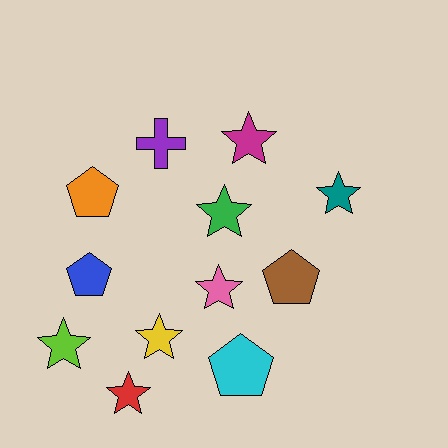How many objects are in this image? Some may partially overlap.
There are 12 objects.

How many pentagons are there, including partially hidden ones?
There are 4 pentagons.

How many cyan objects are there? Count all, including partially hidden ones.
There is 1 cyan object.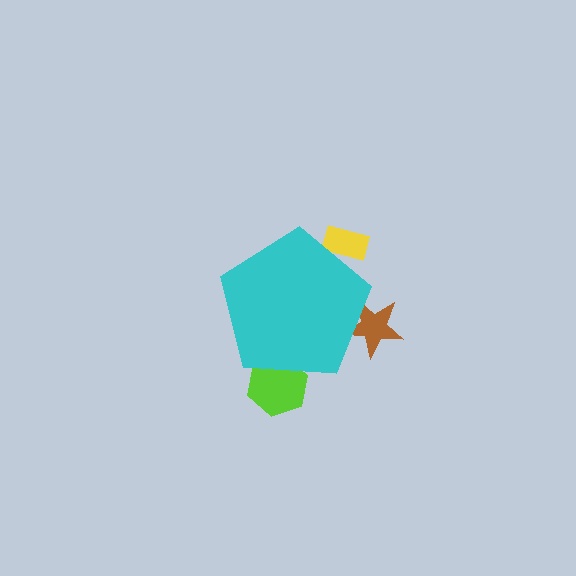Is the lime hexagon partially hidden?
Yes, the lime hexagon is partially hidden behind the cyan pentagon.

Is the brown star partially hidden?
Yes, the brown star is partially hidden behind the cyan pentagon.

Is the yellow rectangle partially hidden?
Yes, the yellow rectangle is partially hidden behind the cyan pentagon.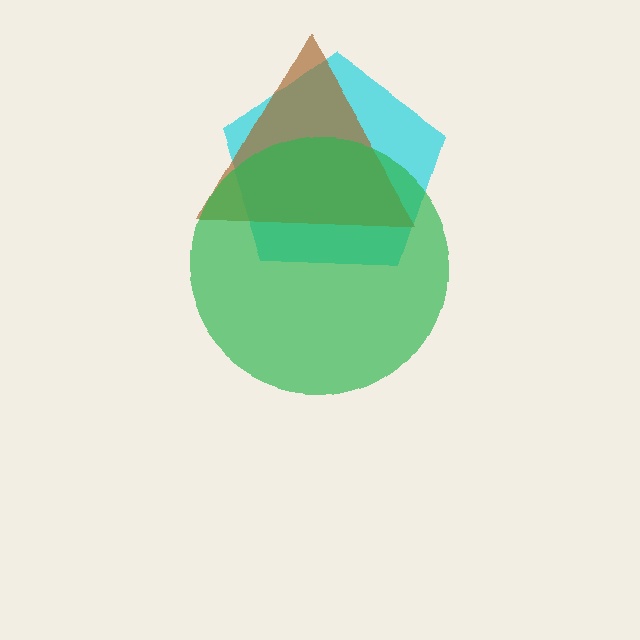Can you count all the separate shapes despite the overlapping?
Yes, there are 3 separate shapes.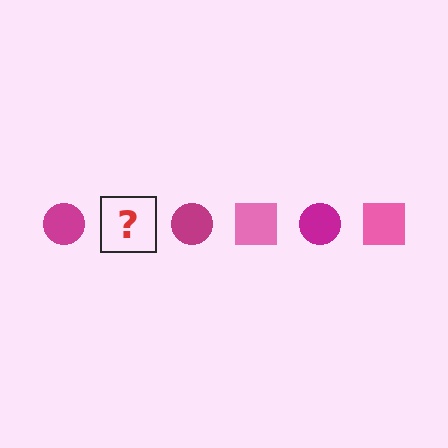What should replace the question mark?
The question mark should be replaced with a pink square.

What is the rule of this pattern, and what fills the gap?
The rule is that the pattern alternates between magenta circle and pink square. The gap should be filled with a pink square.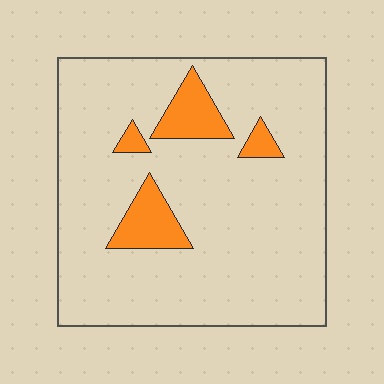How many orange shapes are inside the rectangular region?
4.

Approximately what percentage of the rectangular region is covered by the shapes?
Approximately 10%.